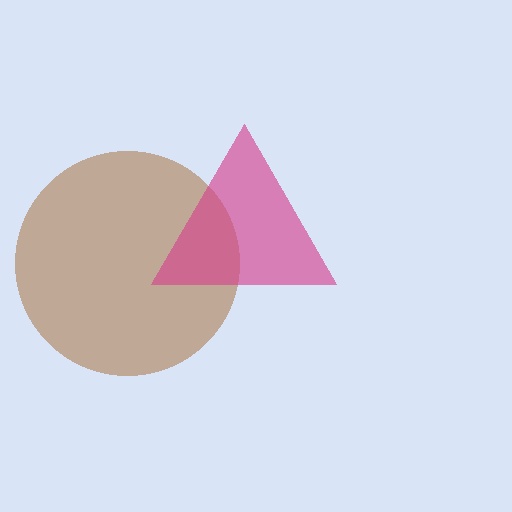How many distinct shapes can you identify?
There are 2 distinct shapes: a brown circle, a magenta triangle.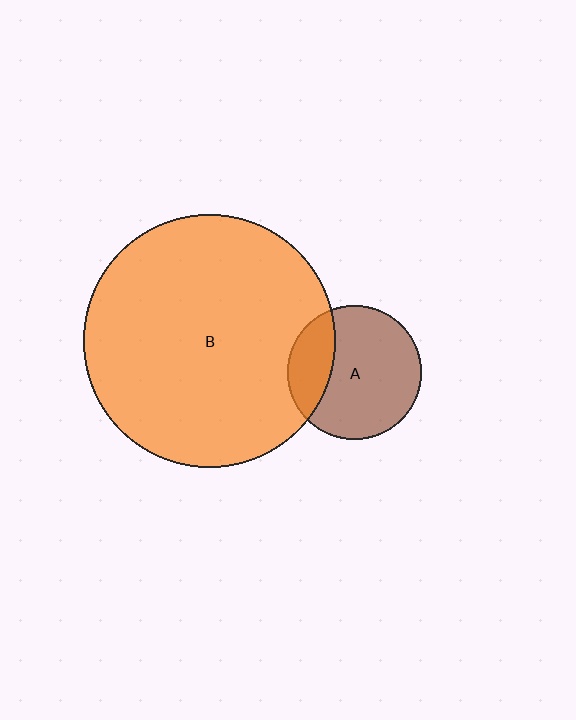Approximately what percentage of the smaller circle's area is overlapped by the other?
Approximately 25%.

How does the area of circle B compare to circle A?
Approximately 3.5 times.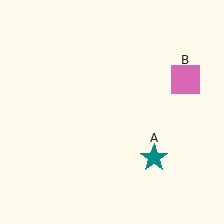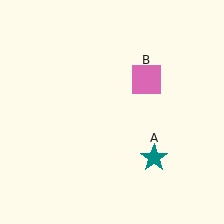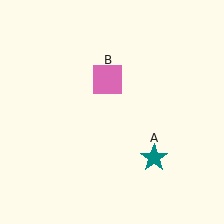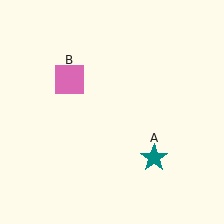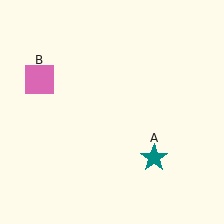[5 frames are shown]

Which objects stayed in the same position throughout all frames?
Teal star (object A) remained stationary.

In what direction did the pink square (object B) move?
The pink square (object B) moved left.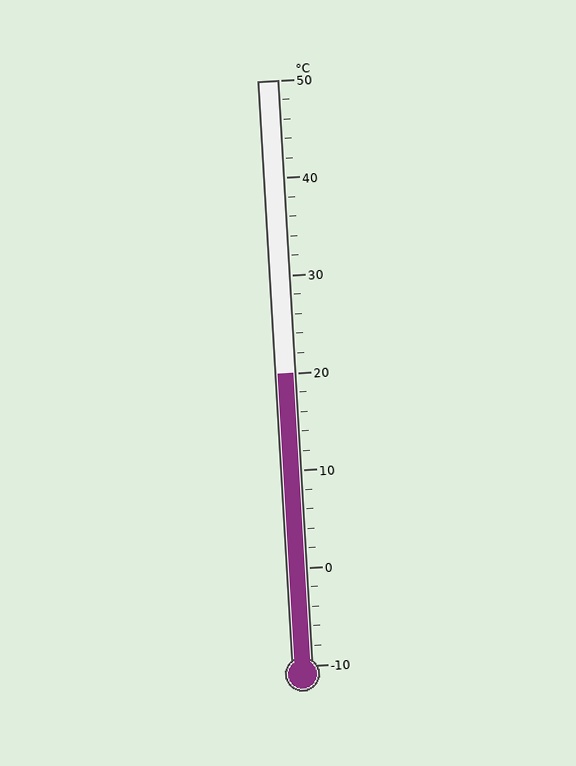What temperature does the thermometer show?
The thermometer shows approximately 20°C.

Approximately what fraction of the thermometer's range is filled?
The thermometer is filled to approximately 50% of its range.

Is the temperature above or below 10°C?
The temperature is above 10°C.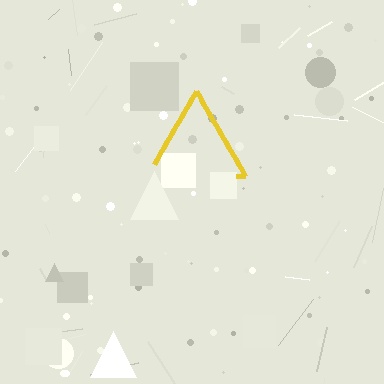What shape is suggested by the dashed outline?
The dashed outline suggests a triangle.